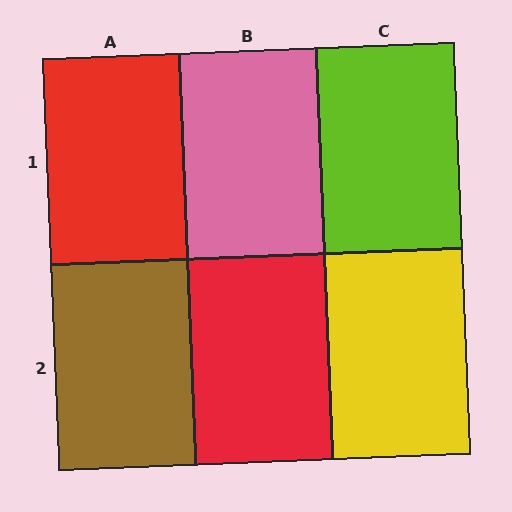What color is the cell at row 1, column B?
Pink.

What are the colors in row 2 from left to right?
Brown, red, yellow.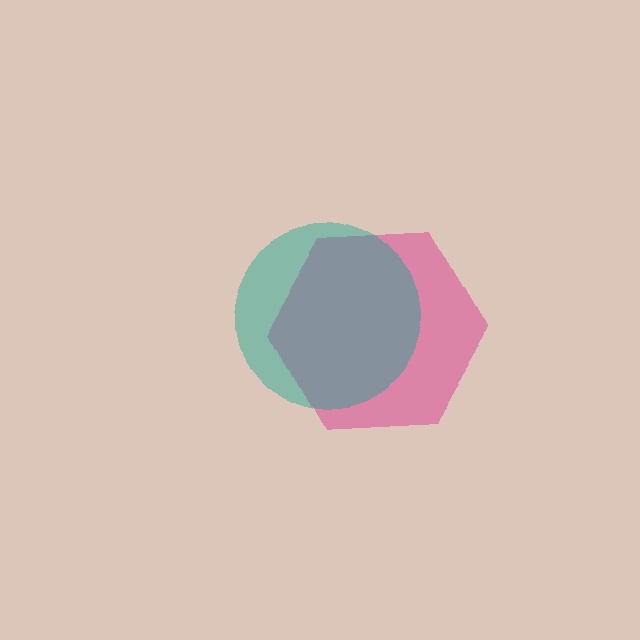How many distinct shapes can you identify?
There are 2 distinct shapes: a pink hexagon, a teal circle.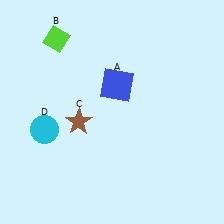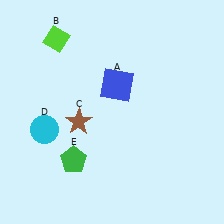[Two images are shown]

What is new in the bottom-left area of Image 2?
A green pentagon (E) was added in the bottom-left area of Image 2.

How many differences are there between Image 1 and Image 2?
There is 1 difference between the two images.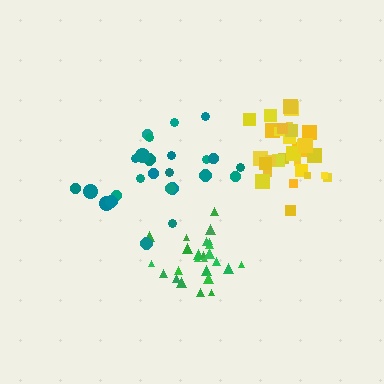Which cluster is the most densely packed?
Yellow.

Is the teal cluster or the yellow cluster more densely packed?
Yellow.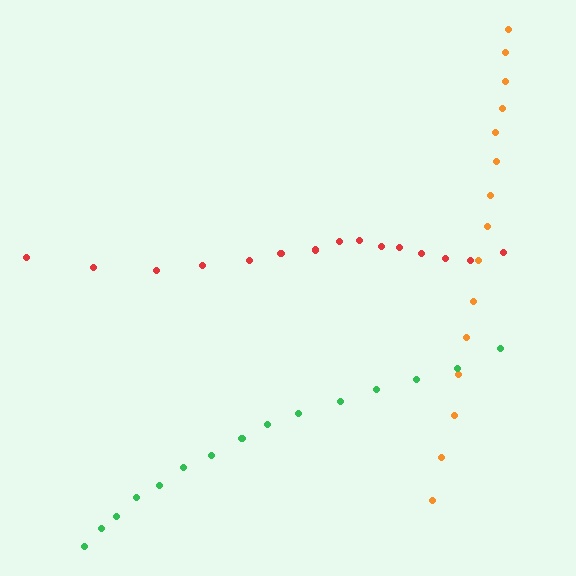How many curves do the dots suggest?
There are 3 distinct paths.